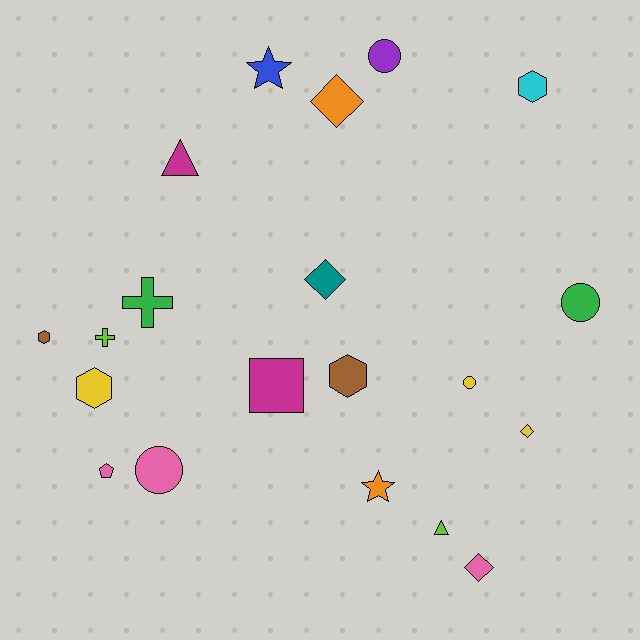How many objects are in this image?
There are 20 objects.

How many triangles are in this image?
There are 2 triangles.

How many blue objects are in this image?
There is 1 blue object.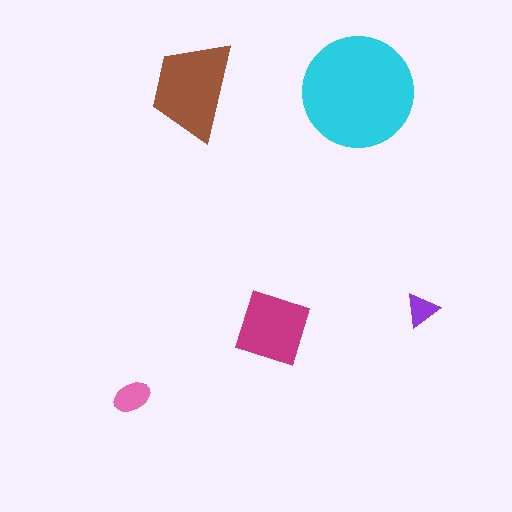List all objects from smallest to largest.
The purple triangle, the pink ellipse, the magenta diamond, the brown trapezoid, the cyan circle.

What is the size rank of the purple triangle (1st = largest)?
5th.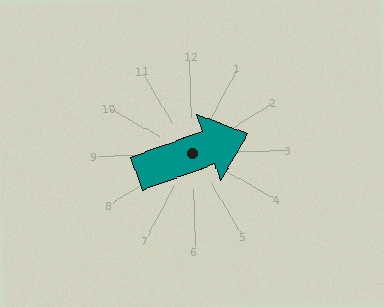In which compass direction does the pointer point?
East.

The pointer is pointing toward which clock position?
Roughly 2 o'clock.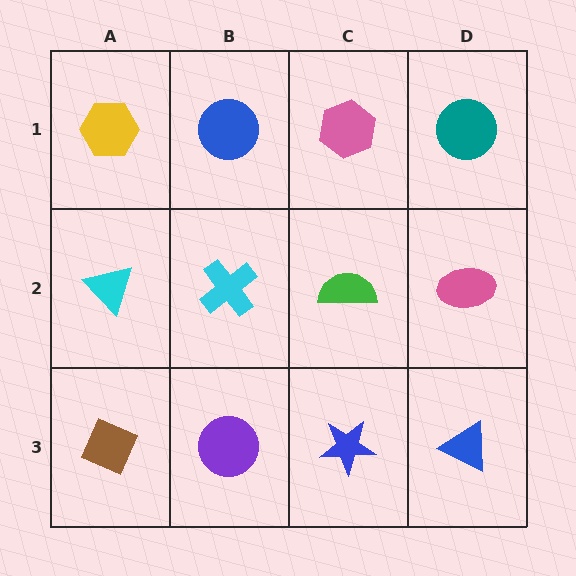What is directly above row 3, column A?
A cyan triangle.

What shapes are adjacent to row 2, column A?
A yellow hexagon (row 1, column A), a brown diamond (row 3, column A), a cyan cross (row 2, column B).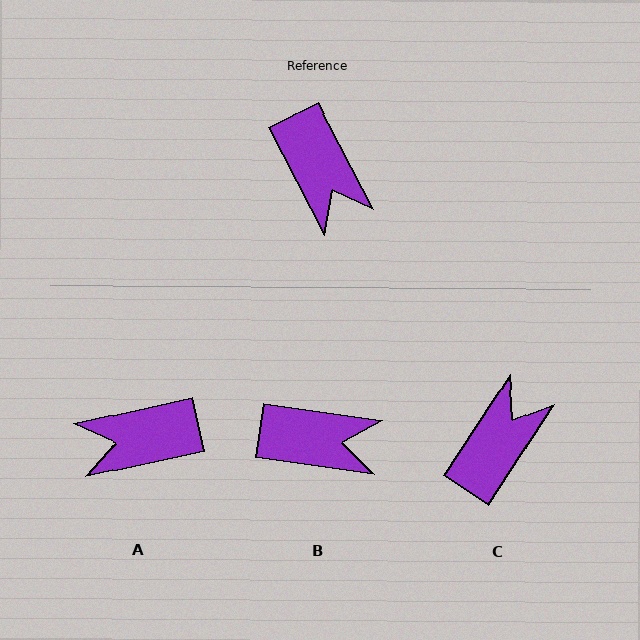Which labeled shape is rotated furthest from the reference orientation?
C, about 119 degrees away.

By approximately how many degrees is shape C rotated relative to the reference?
Approximately 119 degrees counter-clockwise.